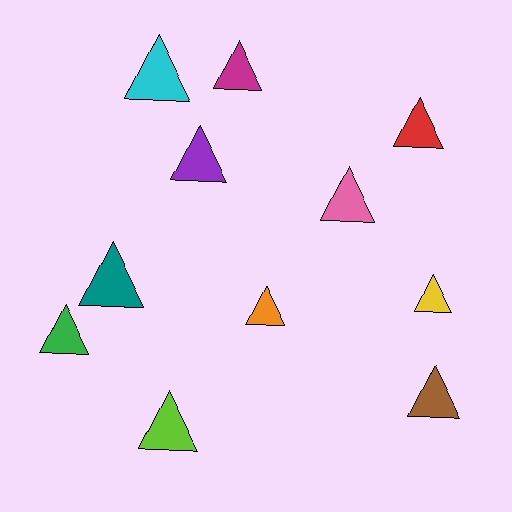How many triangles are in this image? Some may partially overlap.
There are 11 triangles.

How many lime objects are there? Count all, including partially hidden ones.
There is 1 lime object.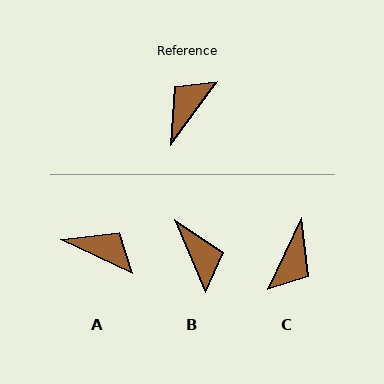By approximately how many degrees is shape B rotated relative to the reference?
Approximately 121 degrees clockwise.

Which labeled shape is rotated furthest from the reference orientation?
C, about 170 degrees away.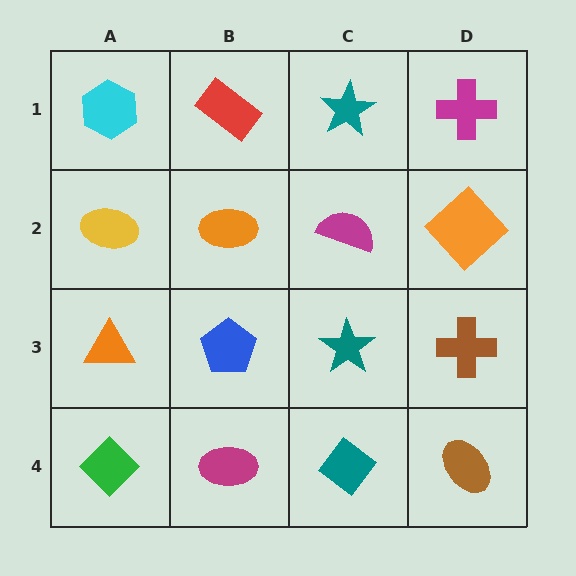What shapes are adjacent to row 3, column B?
An orange ellipse (row 2, column B), a magenta ellipse (row 4, column B), an orange triangle (row 3, column A), a teal star (row 3, column C).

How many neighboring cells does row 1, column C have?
3.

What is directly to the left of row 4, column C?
A magenta ellipse.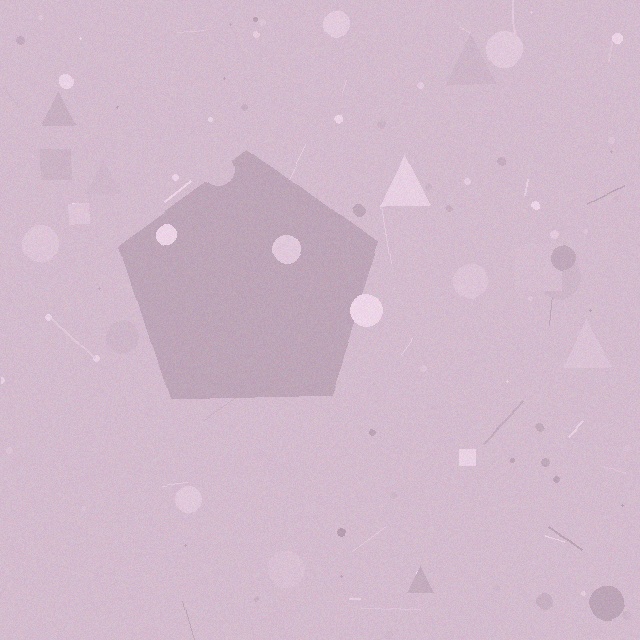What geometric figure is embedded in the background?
A pentagon is embedded in the background.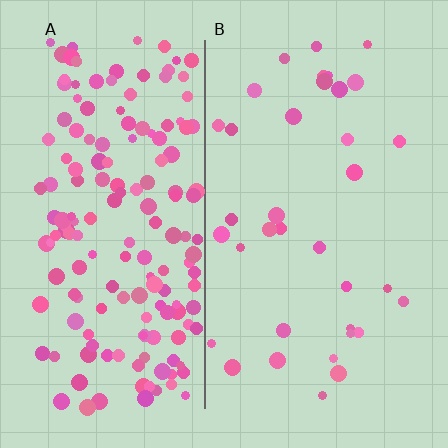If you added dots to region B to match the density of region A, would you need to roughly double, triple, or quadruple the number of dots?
Approximately quadruple.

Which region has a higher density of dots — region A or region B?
A (the left).